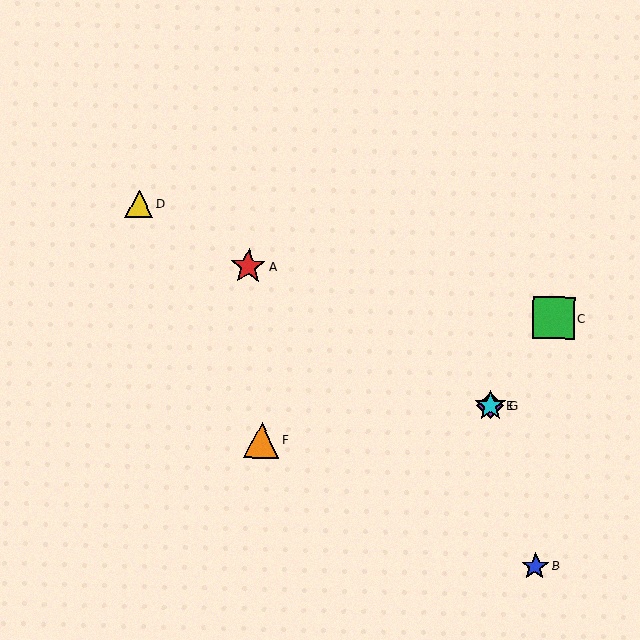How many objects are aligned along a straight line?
4 objects (A, D, E, G) are aligned along a straight line.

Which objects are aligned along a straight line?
Objects A, D, E, G are aligned along a straight line.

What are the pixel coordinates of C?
Object C is at (554, 318).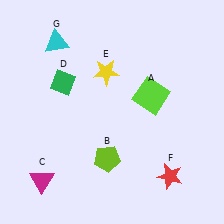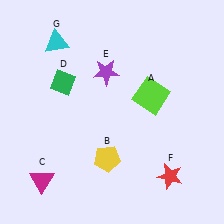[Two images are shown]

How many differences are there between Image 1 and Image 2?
There are 2 differences between the two images.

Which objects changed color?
B changed from lime to yellow. E changed from yellow to purple.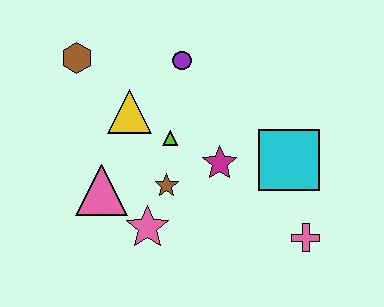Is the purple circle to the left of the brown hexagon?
No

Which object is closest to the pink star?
The brown star is closest to the pink star.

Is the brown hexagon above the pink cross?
Yes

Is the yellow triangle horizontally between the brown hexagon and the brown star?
Yes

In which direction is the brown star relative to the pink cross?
The brown star is to the left of the pink cross.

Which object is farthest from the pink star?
The brown hexagon is farthest from the pink star.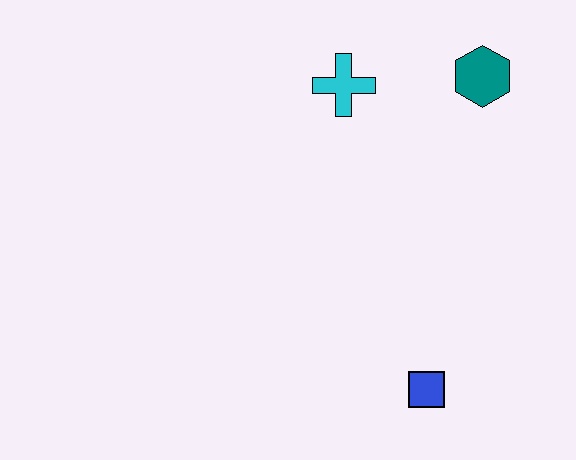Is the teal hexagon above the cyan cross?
Yes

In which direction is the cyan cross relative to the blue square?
The cyan cross is above the blue square.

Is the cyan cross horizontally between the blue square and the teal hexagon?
No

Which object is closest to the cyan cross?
The teal hexagon is closest to the cyan cross.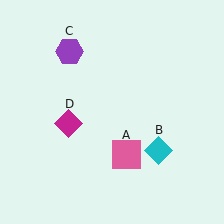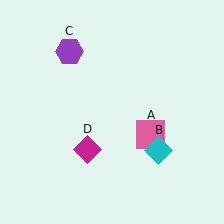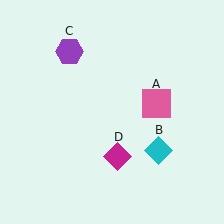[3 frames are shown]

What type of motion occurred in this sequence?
The pink square (object A), magenta diamond (object D) rotated counterclockwise around the center of the scene.